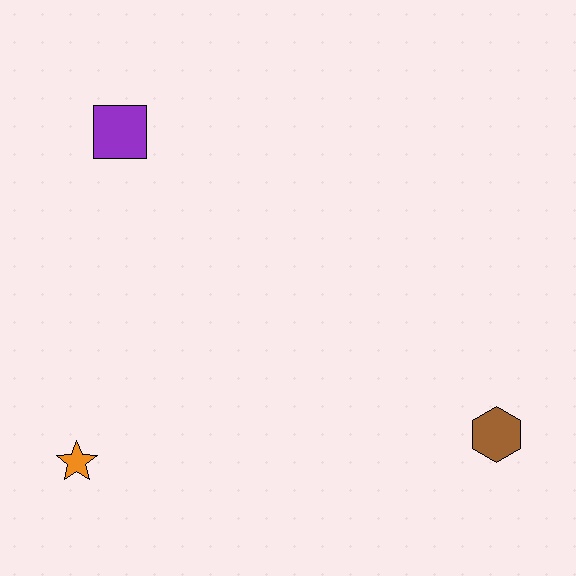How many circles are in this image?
There are no circles.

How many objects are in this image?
There are 3 objects.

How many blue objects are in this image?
There are no blue objects.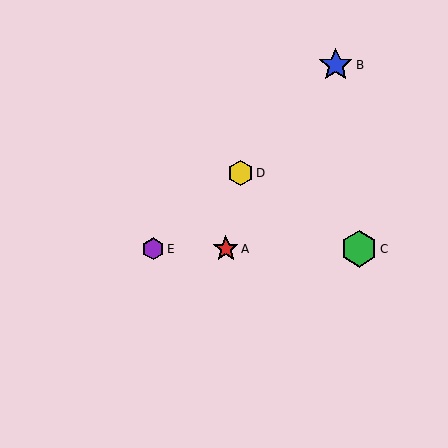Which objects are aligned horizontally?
Objects A, C, E are aligned horizontally.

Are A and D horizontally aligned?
No, A is at y≈249 and D is at y≈173.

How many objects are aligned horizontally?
3 objects (A, C, E) are aligned horizontally.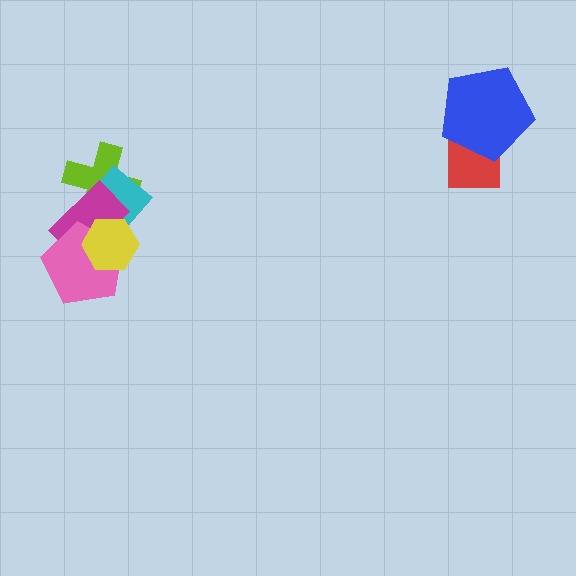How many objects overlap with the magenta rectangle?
4 objects overlap with the magenta rectangle.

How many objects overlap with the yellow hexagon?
3 objects overlap with the yellow hexagon.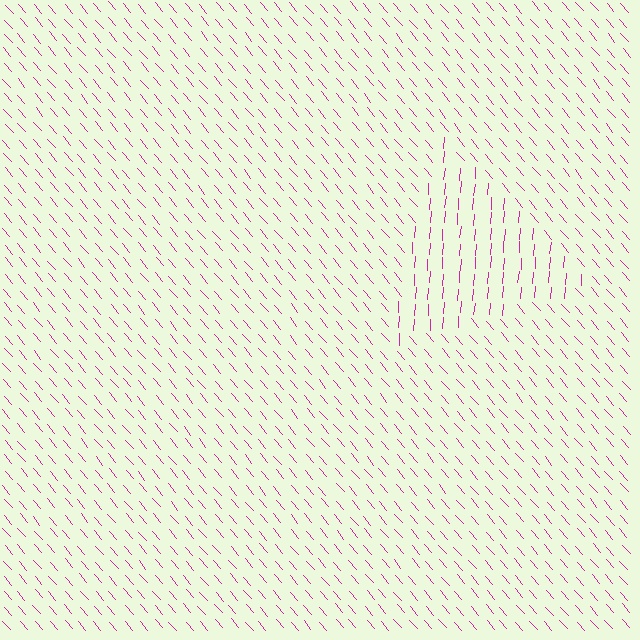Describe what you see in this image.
The image is filled with small magenta line segments. A triangle region in the image has lines oriented differently from the surrounding lines, creating a visible texture boundary.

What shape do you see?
I see a triangle.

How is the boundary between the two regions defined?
The boundary is defined purely by a change in line orientation (approximately 45 degrees difference). All lines are the same color and thickness.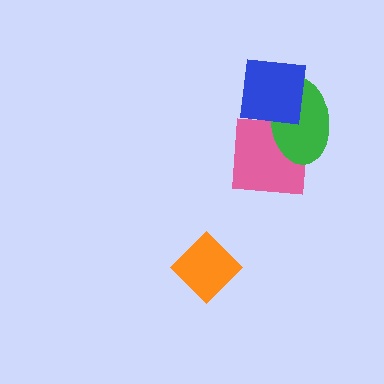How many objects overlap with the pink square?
2 objects overlap with the pink square.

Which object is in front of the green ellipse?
The blue square is in front of the green ellipse.